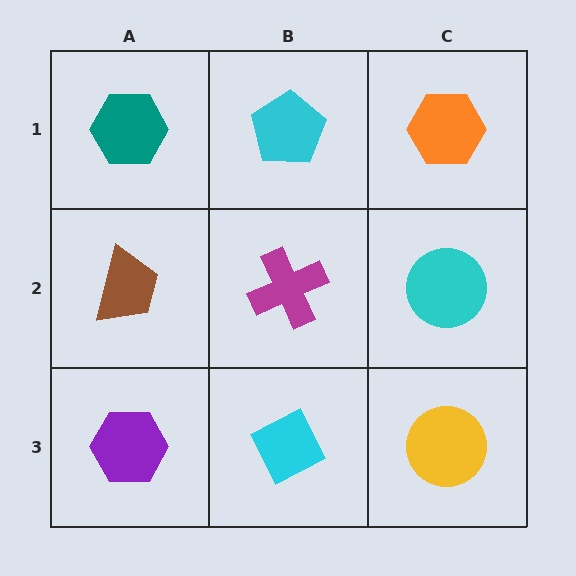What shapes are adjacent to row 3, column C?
A cyan circle (row 2, column C), a cyan diamond (row 3, column B).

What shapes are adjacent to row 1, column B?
A magenta cross (row 2, column B), a teal hexagon (row 1, column A), an orange hexagon (row 1, column C).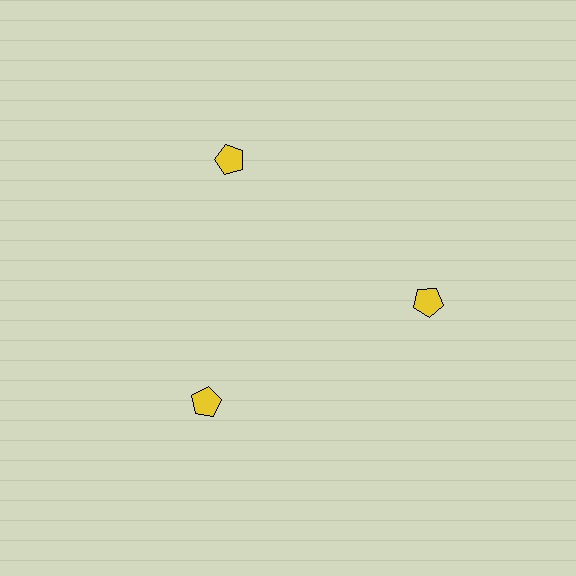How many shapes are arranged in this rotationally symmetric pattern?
There are 3 shapes, arranged in 3 groups of 1.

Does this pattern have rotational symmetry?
Yes, this pattern has 3-fold rotational symmetry. It looks the same after rotating 120 degrees around the center.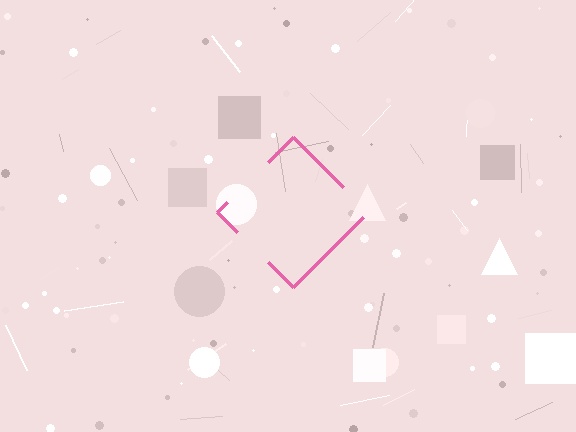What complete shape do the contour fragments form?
The contour fragments form a diamond.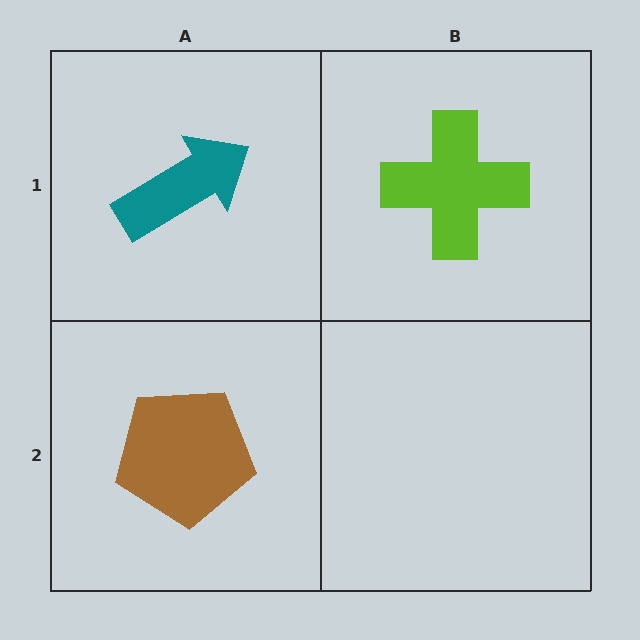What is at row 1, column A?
A teal arrow.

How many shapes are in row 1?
2 shapes.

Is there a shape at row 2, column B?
No, that cell is empty.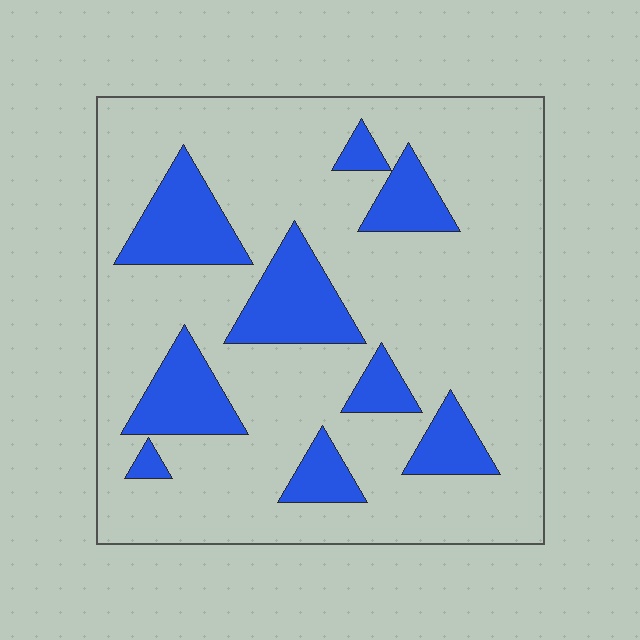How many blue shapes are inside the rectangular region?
9.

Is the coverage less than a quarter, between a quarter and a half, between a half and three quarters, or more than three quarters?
Less than a quarter.